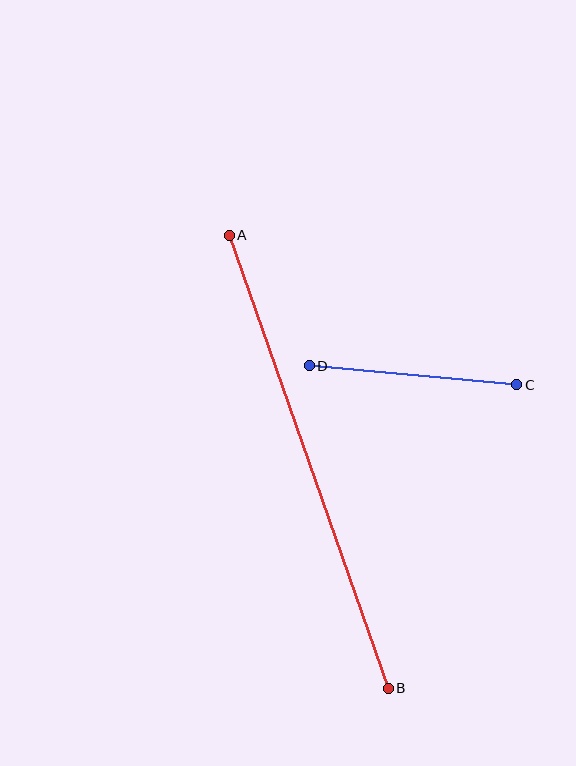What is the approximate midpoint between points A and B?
The midpoint is at approximately (309, 462) pixels.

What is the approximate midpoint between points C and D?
The midpoint is at approximately (413, 375) pixels.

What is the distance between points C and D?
The distance is approximately 208 pixels.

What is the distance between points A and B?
The distance is approximately 480 pixels.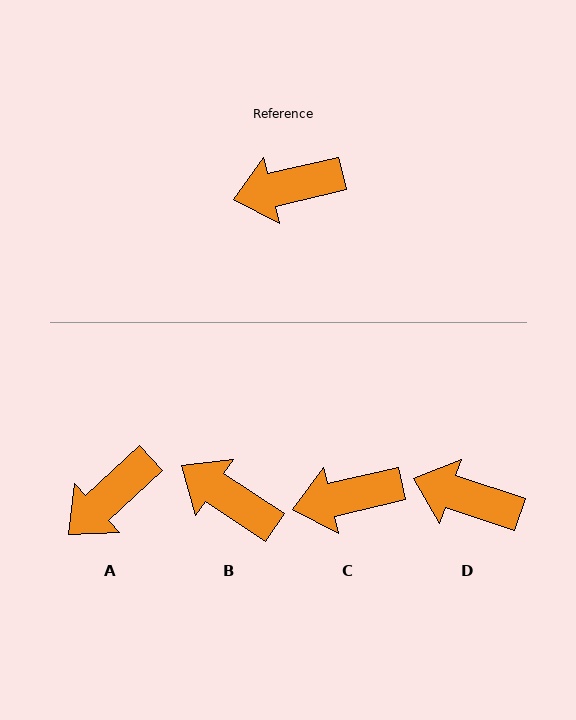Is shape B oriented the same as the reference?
No, it is off by about 47 degrees.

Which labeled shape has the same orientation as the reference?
C.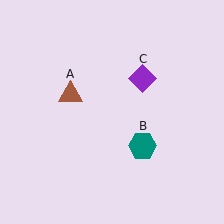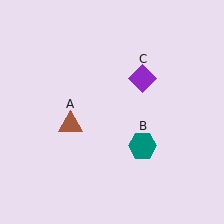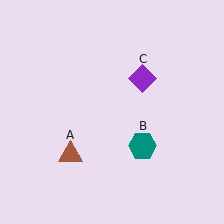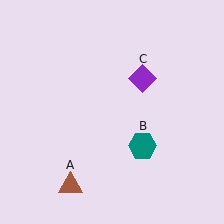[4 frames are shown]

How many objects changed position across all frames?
1 object changed position: brown triangle (object A).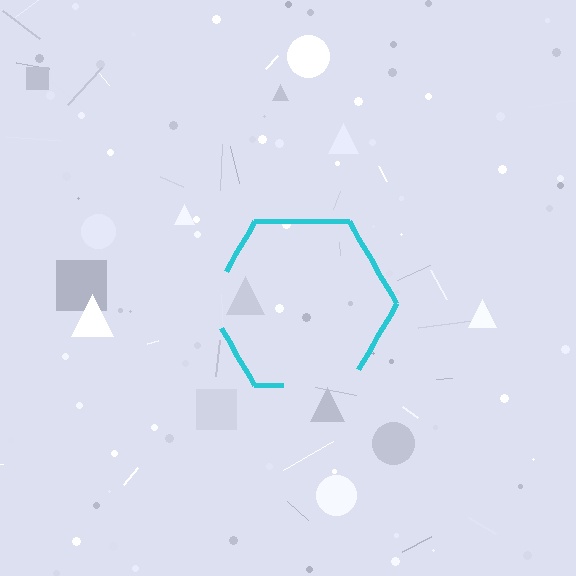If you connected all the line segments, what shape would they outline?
They would outline a hexagon.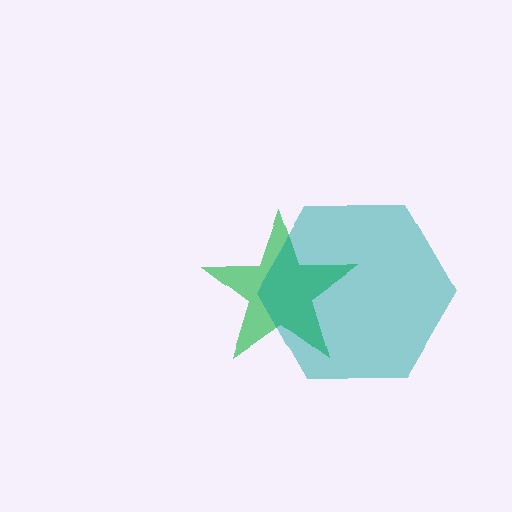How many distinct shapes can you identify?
There are 2 distinct shapes: a green star, a teal hexagon.